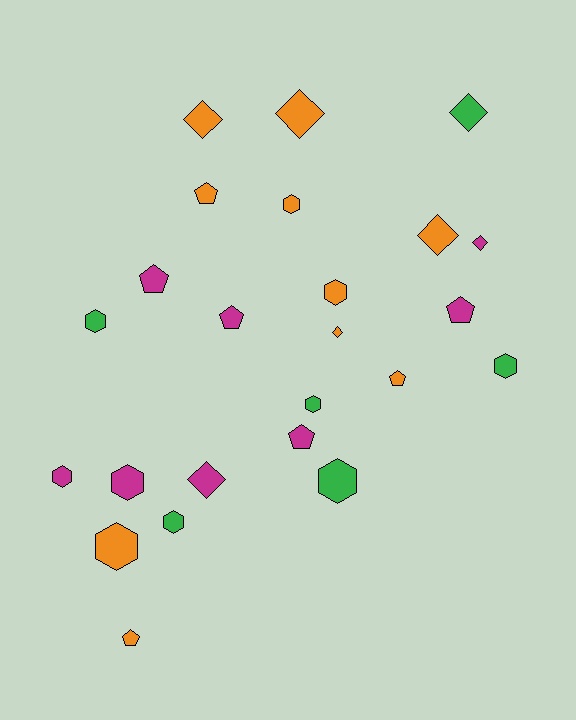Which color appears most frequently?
Orange, with 10 objects.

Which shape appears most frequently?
Hexagon, with 10 objects.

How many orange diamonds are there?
There are 4 orange diamonds.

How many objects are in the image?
There are 24 objects.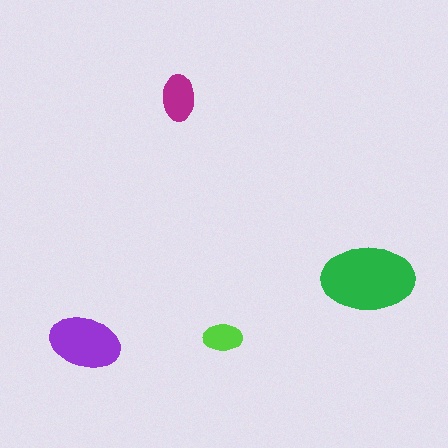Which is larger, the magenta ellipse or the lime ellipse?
The magenta one.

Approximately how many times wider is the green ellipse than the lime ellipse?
About 2.5 times wider.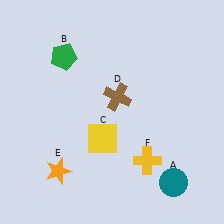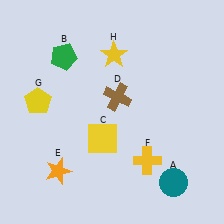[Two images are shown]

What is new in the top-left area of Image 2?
A yellow pentagon (G) was added in the top-left area of Image 2.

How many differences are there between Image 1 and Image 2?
There are 2 differences between the two images.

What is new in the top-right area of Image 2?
A yellow star (H) was added in the top-right area of Image 2.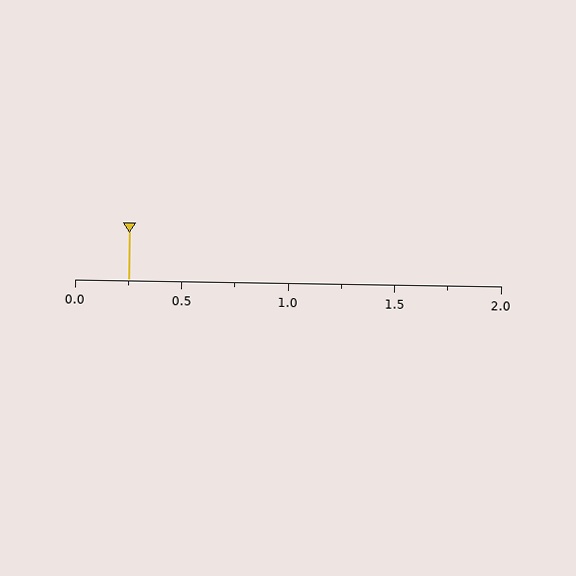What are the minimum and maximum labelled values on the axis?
The axis runs from 0.0 to 2.0.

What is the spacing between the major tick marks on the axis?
The major ticks are spaced 0.5 apart.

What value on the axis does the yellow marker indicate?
The marker indicates approximately 0.25.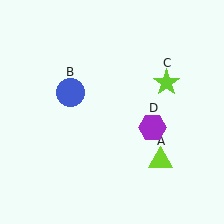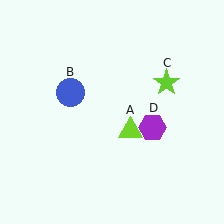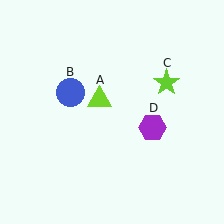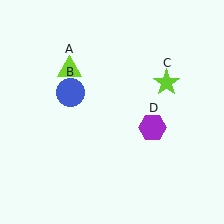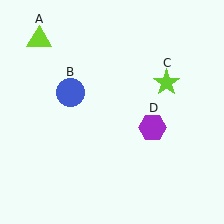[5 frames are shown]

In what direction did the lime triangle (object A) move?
The lime triangle (object A) moved up and to the left.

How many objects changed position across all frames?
1 object changed position: lime triangle (object A).